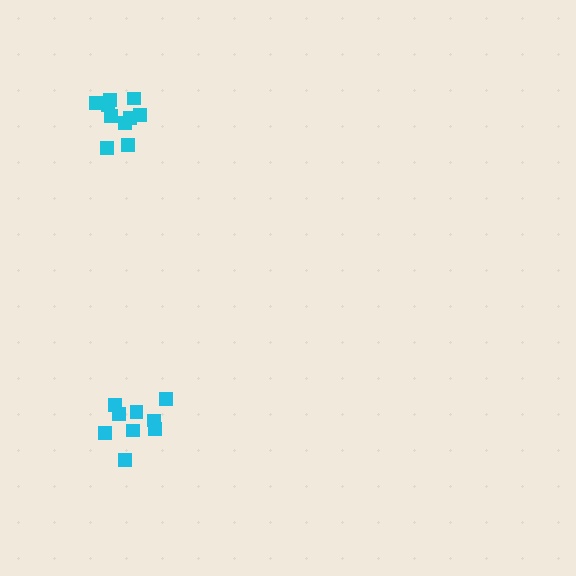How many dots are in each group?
Group 1: 10 dots, Group 2: 9 dots (19 total).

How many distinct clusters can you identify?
There are 2 distinct clusters.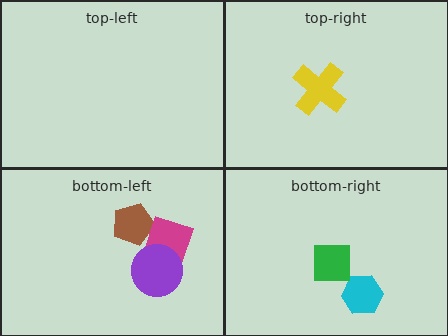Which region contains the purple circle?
The bottom-left region.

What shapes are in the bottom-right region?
The cyan hexagon, the green square.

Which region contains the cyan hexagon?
The bottom-right region.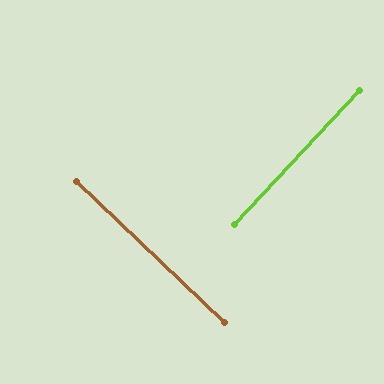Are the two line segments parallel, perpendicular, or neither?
Perpendicular — they meet at approximately 89°.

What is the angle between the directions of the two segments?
Approximately 89 degrees.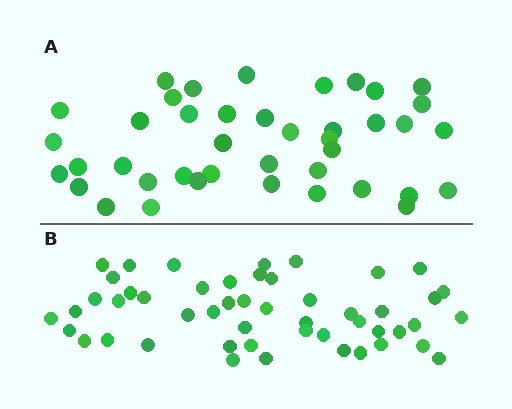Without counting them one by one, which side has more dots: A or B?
Region B (the bottom region) has more dots.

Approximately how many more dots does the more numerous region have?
Region B has roughly 8 or so more dots than region A.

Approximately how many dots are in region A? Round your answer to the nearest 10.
About 40 dots. (The exact count is 41, which rounds to 40.)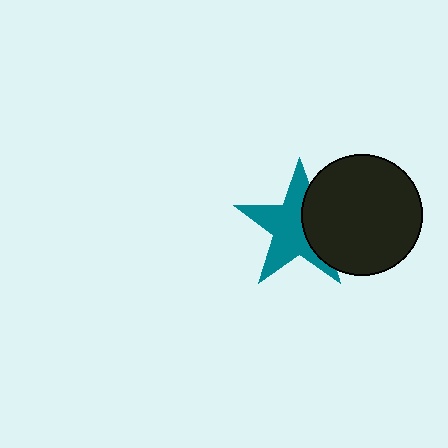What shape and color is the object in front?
The object in front is a black circle.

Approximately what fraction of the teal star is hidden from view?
Roughly 36% of the teal star is hidden behind the black circle.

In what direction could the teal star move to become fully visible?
The teal star could move left. That would shift it out from behind the black circle entirely.